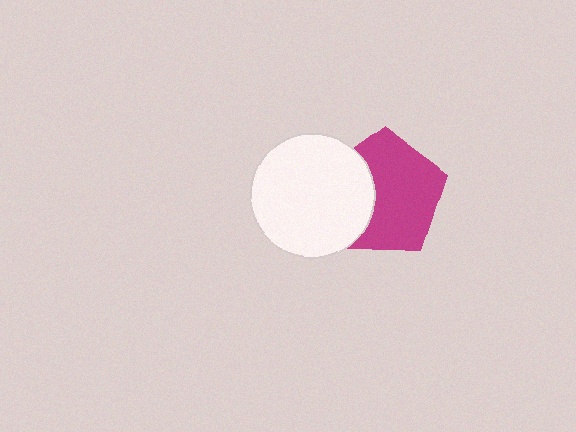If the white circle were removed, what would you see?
You would see the complete magenta pentagon.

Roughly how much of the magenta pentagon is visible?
Most of it is visible (roughly 67%).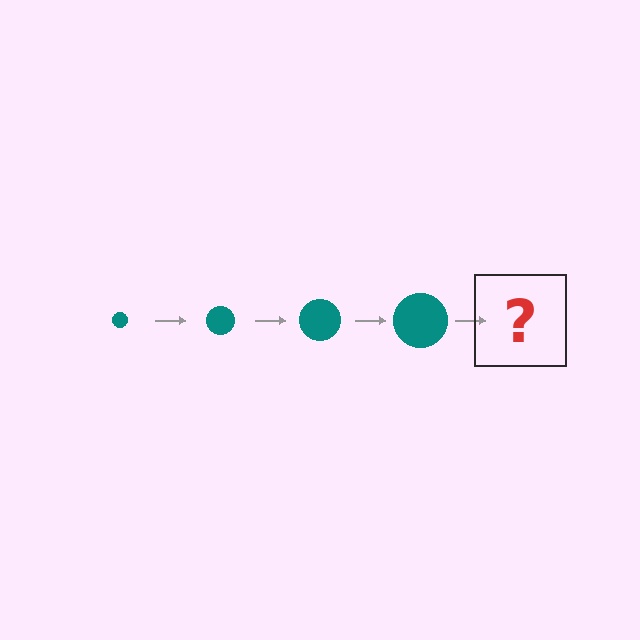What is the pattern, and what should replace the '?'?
The pattern is that the circle gets progressively larger each step. The '?' should be a teal circle, larger than the previous one.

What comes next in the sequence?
The next element should be a teal circle, larger than the previous one.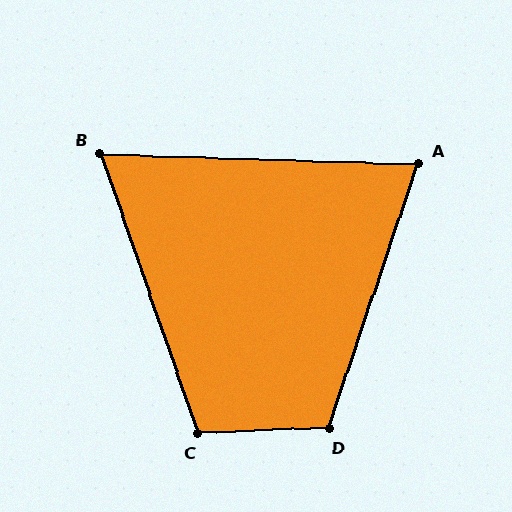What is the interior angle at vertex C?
Approximately 107 degrees (obtuse).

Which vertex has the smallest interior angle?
B, at approximately 69 degrees.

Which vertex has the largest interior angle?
D, at approximately 111 degrees.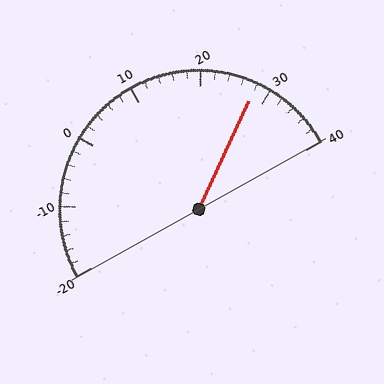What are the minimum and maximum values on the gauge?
The gauge ranges from -20 to 40.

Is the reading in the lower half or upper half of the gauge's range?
The reading is in the upper half of the range (-20 to 40).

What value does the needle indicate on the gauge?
The needle indicates approximately 28.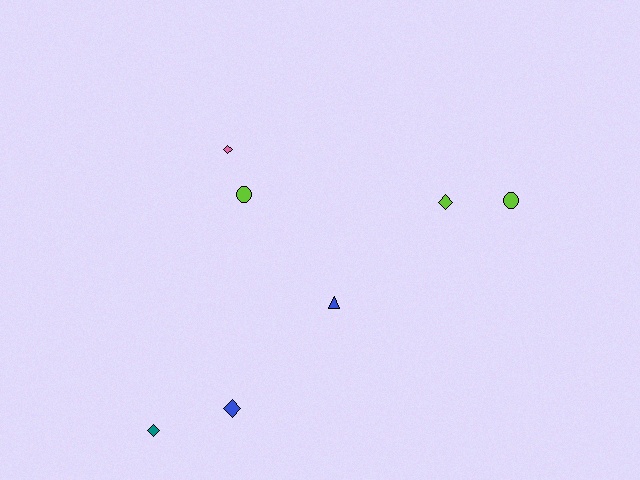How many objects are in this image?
There are 7 objects.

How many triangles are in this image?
There is 1 triangle.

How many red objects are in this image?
There are no red objects.